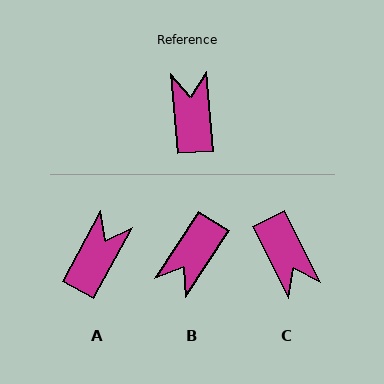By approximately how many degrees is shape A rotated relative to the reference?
Approximately 33 degrees clockwise.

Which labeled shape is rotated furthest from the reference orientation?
C, about 158 degrees away.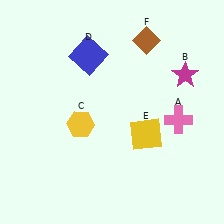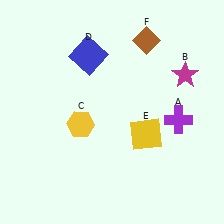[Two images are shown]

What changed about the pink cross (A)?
In Image 1, A is pink. In Image 2, it changed to purple.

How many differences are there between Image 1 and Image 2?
There is 1 difference between the two images.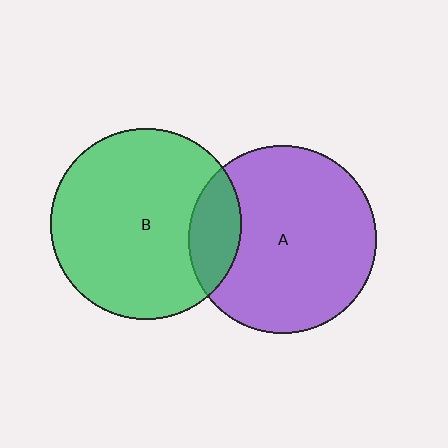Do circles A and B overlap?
Yes.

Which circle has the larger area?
Circle B (green).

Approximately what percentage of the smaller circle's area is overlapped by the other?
Approximately 15%.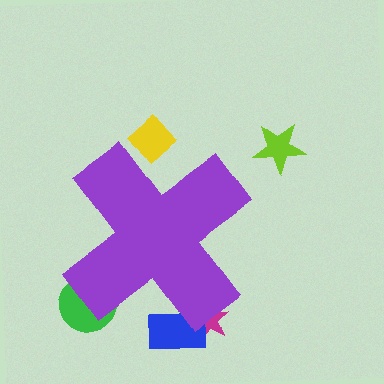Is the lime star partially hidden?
No, the lime star is fully visible.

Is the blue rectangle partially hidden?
Yes, the blue rectangle is partially hidden behind the purple cross.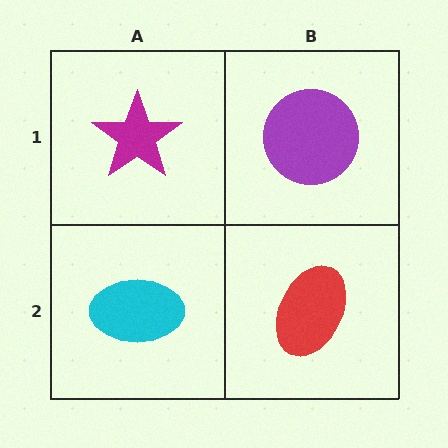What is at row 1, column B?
A purple circle.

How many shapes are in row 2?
2 shapes.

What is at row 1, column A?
A magenta star.